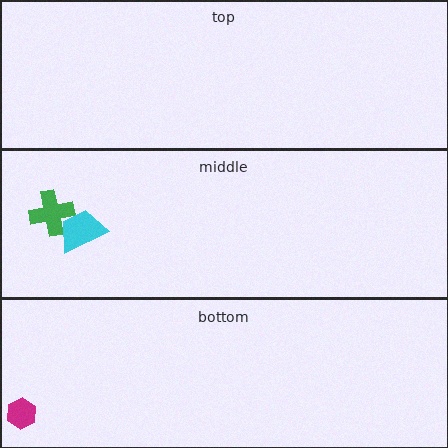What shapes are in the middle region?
The green cross, the cyan trapezoid.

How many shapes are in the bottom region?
1.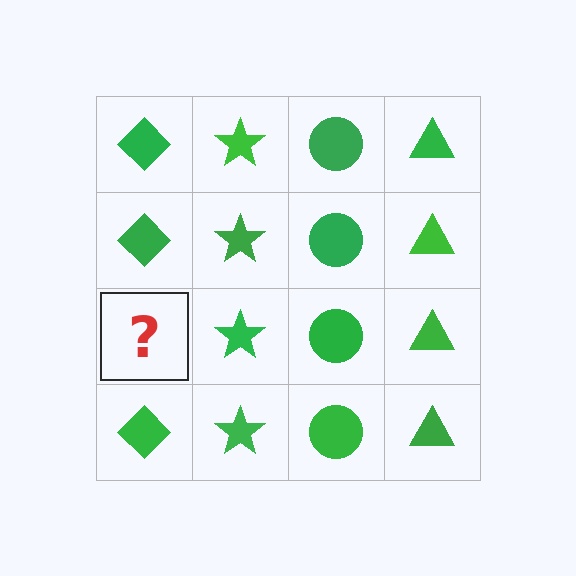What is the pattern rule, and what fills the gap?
The rule is that each column has a consistent shape. The gap should be filled with a green diamond.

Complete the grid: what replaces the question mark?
The question mark should be replaced with a green diamond.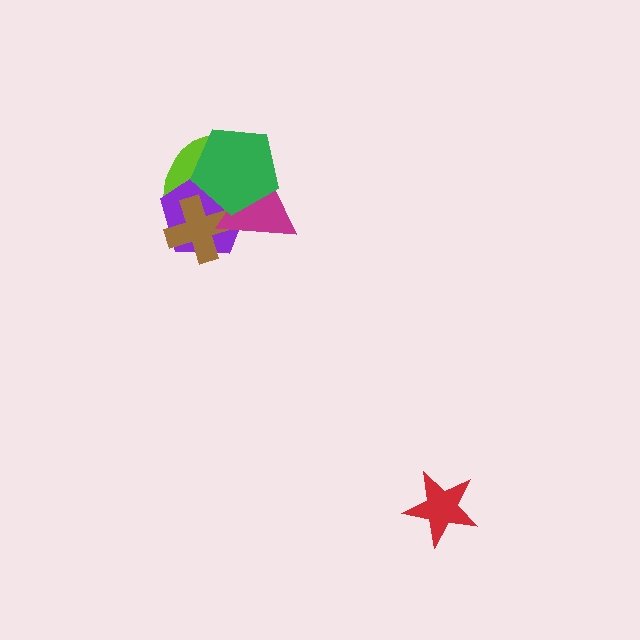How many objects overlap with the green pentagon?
4 objects overlap with the green pentagon.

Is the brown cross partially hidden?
Yes, it is partially covered by another shape.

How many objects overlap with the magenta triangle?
4 objects overlap with the magenta triangle.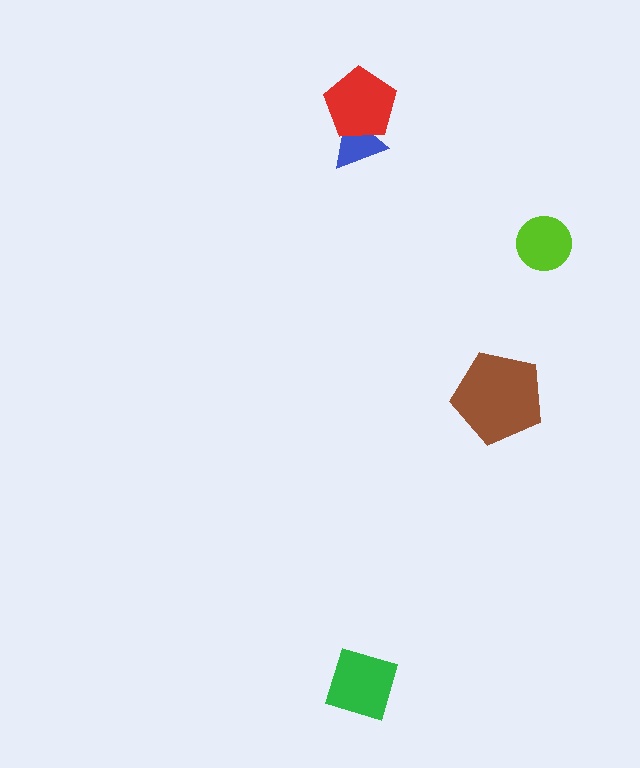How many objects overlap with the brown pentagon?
0 objects overlap with the brown pentagon.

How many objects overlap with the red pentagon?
1 object overlaps with the red pentagon.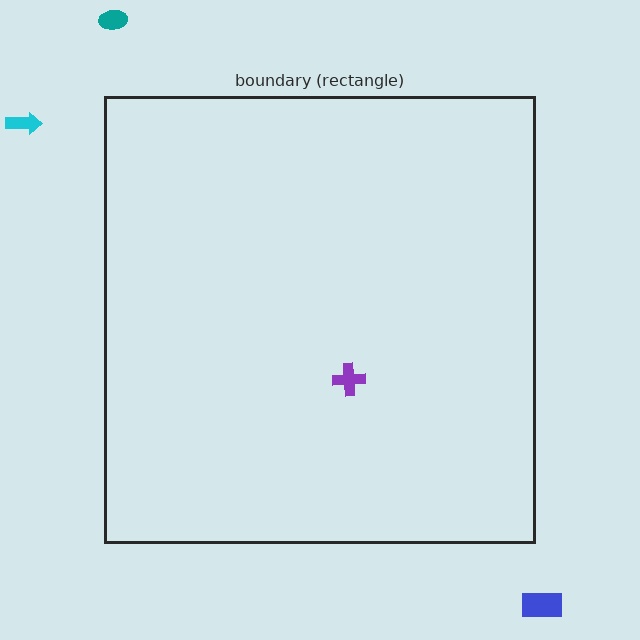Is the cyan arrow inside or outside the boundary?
Outside.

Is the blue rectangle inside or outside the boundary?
Outside.